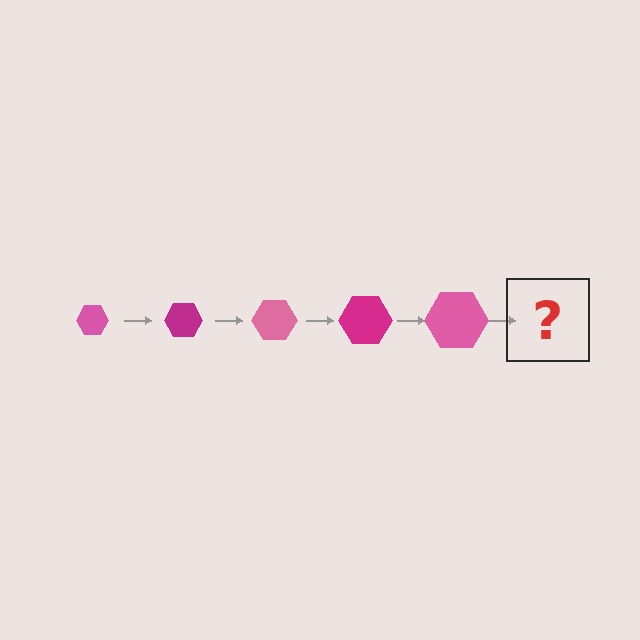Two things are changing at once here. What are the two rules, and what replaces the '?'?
The two rules are that the hexagon grows larger each step and the color cycles through pink and magenta. The '?' should be a magenta hexagon, larger than the previous one.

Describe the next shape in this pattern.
It should be a magenta hexagon, larger than the previous one.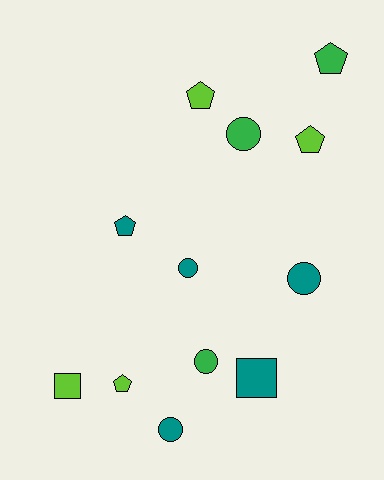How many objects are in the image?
There are 12 objects.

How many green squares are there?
There are no green squares.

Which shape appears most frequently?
Pentagon, with 5 objects.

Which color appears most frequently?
Teal, with 5 objects.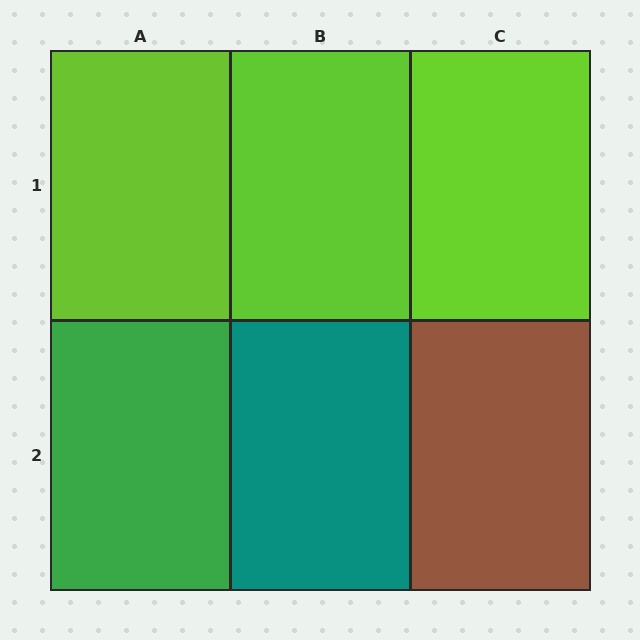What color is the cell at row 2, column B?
Teal.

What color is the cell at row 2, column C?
Brown.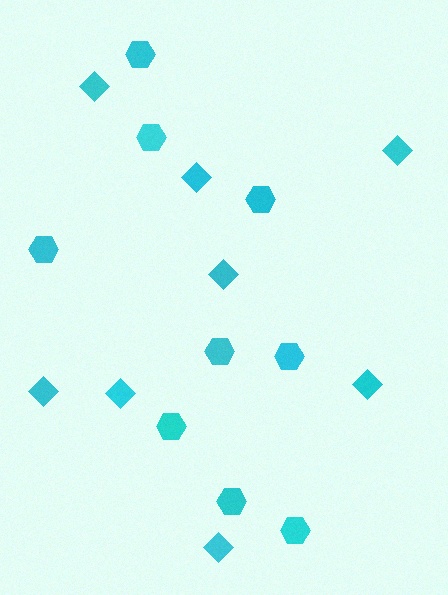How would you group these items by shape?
There are 2 groups: one group of hexagons (9) and one group of diamonds (8).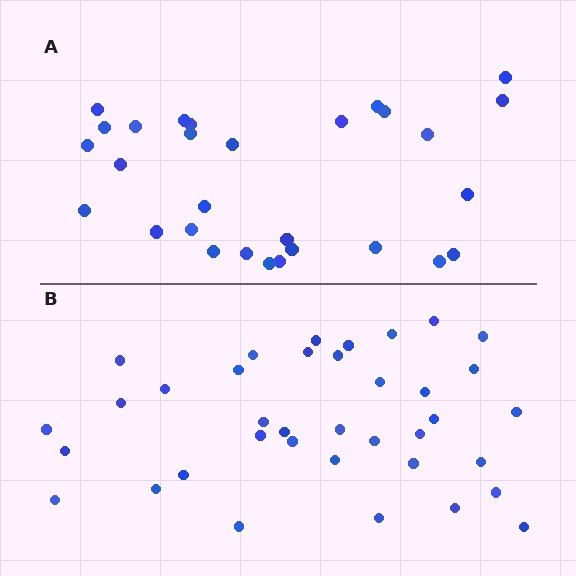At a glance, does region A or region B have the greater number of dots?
Region B (the bottom region) has more dots.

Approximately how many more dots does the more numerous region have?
Region B has roughly 8 or so more dots than region A.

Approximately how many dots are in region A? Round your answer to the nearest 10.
About 30 dots. (The exact count is 29, which rounds to 30.)